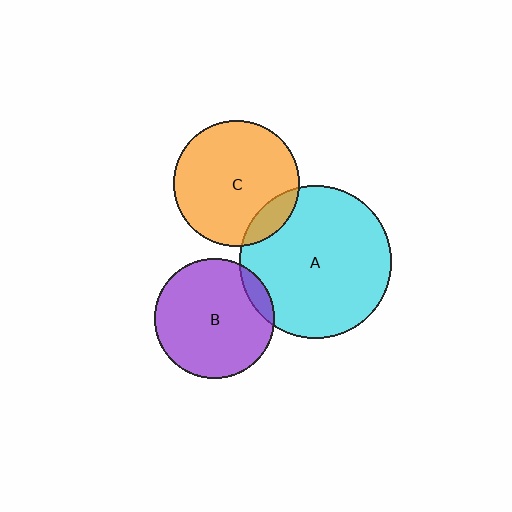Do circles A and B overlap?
Yes.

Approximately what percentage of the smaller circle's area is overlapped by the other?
Approximately 10%.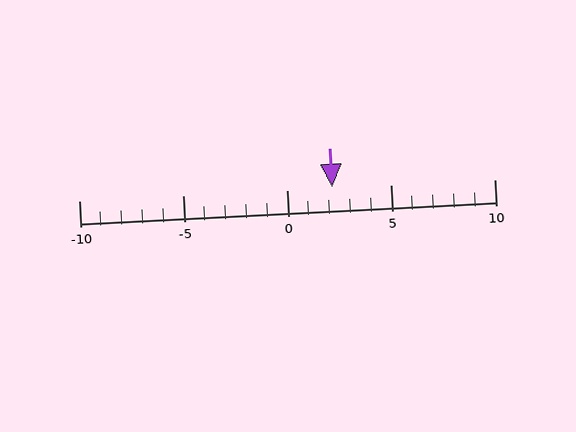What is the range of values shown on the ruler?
The ruler shows values from -10 to 10.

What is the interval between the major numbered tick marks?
The major tick marks are spaced 5 units apart.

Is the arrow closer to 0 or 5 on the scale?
The arrow is closer to 0.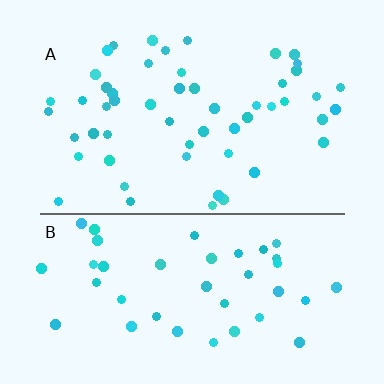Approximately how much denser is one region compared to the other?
Approximately 1.3× — region A over region B.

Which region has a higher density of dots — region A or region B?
A (the top).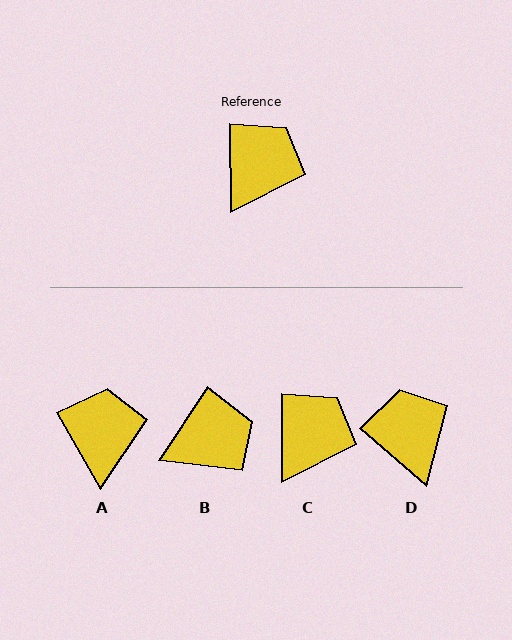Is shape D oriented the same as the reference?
No, it is off by about 49 degrees.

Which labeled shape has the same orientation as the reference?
C.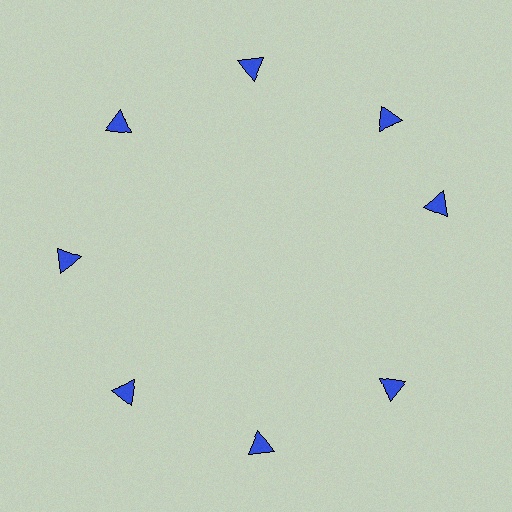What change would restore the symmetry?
The symmetry would be restored by rotating it back into even spacing with its neighbors so that all 8 triangles sit at equal angles and equal distance from the center.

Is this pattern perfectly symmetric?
No. The 8 blue triangles are arranged in a ring, but one element near the 3 o'clock position is rotated out of alignment along the ring, breaking the 8-fold rotational symmetry.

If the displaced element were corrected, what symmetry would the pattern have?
It would have 8-fold rotational symmetry — the pattern would map onto itself every 45 degrees.